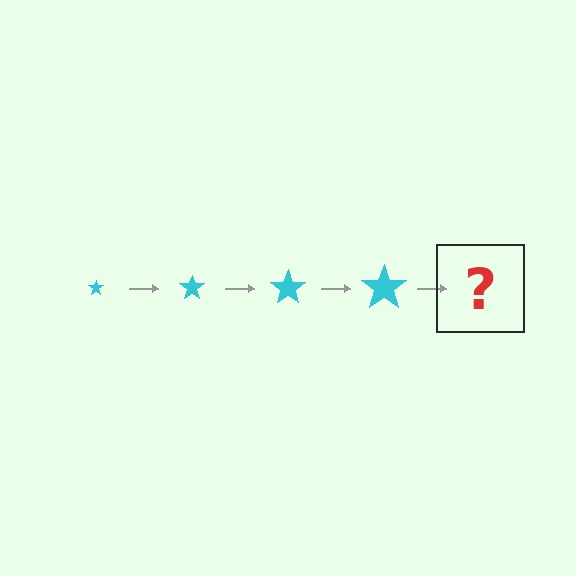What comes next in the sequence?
The next element should be a cyan star, larger than the previous one.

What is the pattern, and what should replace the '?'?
The pattern is that the star gets progressively larger each step. The '?' should be a cyan star, larger than the previous one.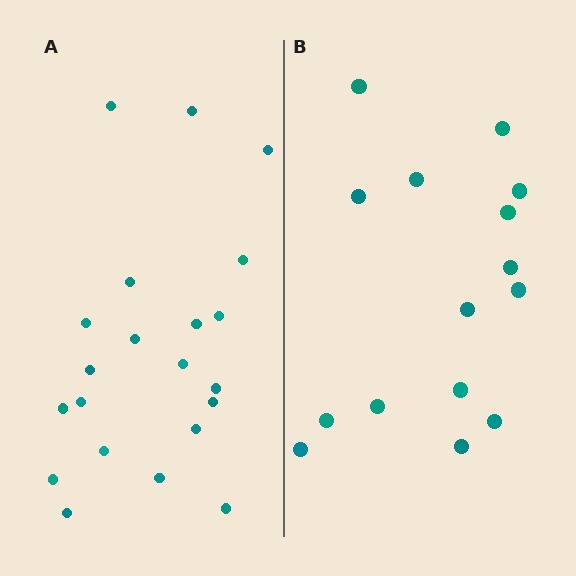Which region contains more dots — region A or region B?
Region A (the left region) has more dots.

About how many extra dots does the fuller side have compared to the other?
Region A has about 6 more dots than region B.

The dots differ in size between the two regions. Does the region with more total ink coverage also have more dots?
No. Region B has more total ink coverage because its dots are larger, but region A actually contains more individual dots. Total area can be misleading — the number of items is what matters here.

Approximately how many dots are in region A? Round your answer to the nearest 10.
About 20 dots. (The exact count is 21, which rounds to 20.)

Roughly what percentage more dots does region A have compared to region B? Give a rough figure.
About 40% more.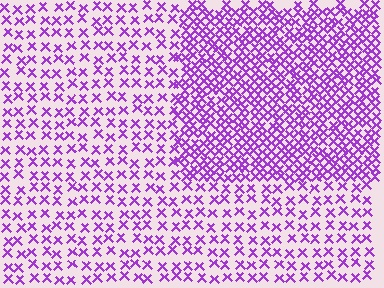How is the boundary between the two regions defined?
The boundary is defined by a change in element density (approximately 2.2x ratio). All elements are the same color, size, and shape.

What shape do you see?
I see a rectangle.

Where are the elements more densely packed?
The elements are more densely packed inside the rectangle boundary.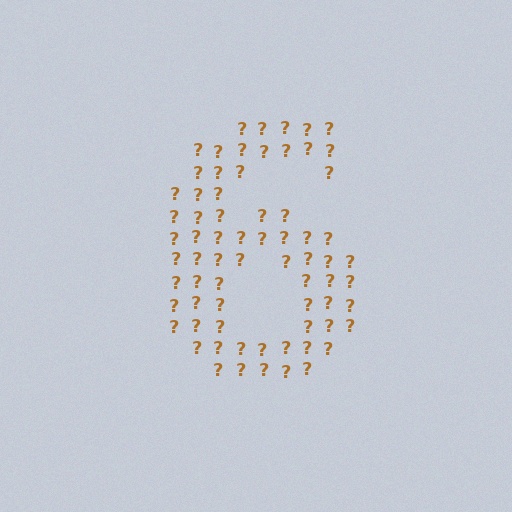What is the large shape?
The large shape is the digit 6.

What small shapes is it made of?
It is made of small question marks.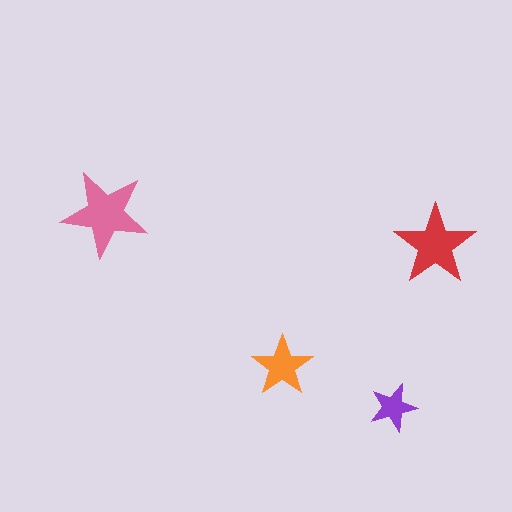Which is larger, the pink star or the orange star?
The pink one.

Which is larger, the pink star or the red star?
The pink one.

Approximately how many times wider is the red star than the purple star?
About 1.5 times wider.